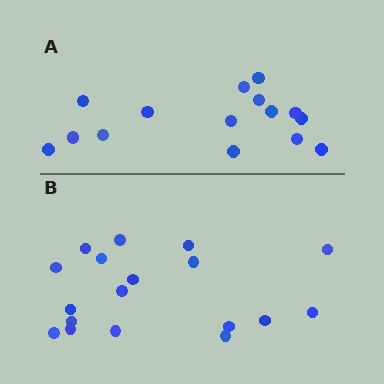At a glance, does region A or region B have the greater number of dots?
Region B (the bottom region) has more dots.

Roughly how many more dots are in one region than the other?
Region B has just a few more — roughly 2 or 3 more dots than region A.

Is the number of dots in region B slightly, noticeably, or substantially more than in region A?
Region B has only slightly more — the two regions are fairly close. The ratio is roughly 1.2 to 1.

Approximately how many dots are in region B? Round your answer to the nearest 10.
About 20 dots. (The exact count is 18, which rounds to 20.)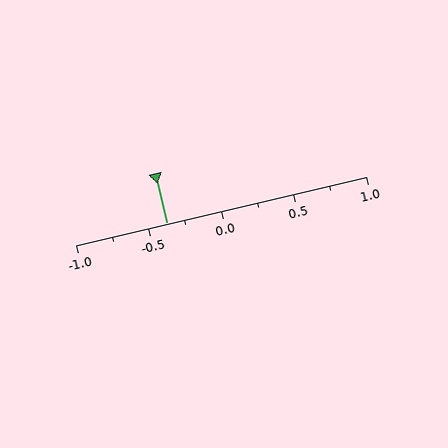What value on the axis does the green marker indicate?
The marker indicates approximately -0.38.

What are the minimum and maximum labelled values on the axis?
The axis runs from -1.0 to 1.0.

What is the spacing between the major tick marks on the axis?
The major ticks are spaced 0.5 apart.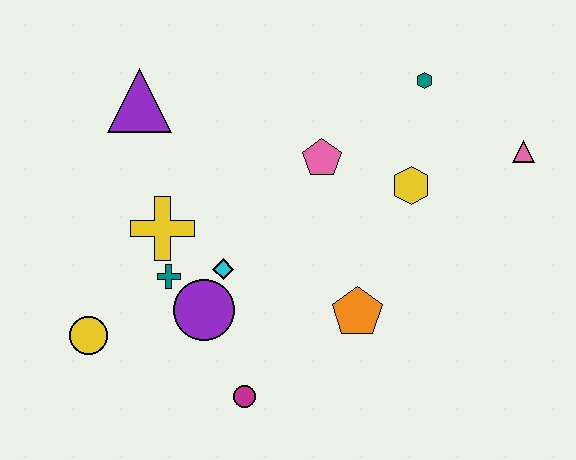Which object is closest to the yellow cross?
The teal cross is closest to the yellow cross.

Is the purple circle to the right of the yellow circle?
Yes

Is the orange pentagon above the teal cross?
No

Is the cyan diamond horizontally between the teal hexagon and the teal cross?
Yes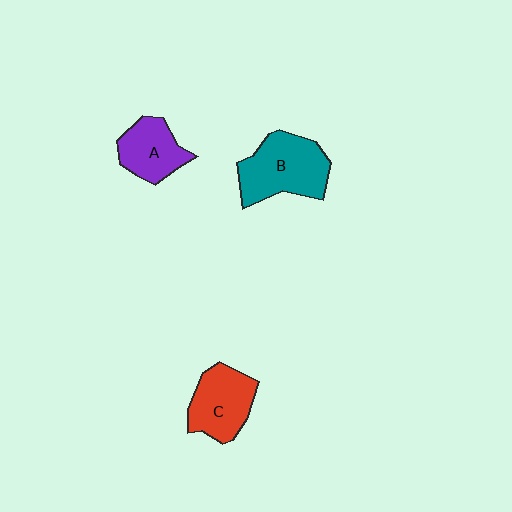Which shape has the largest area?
Shape B (teal).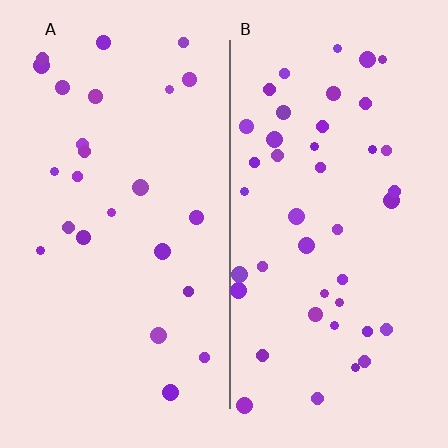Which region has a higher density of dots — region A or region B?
B (the right).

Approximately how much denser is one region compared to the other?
Approximately 1.8× — region B over region A.